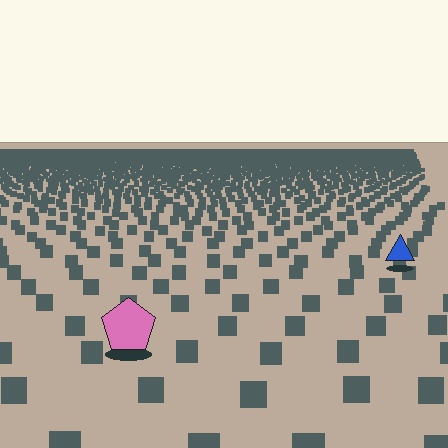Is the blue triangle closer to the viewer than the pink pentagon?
No. The pink pentagon is closer — you can tell from the texture gradient: the ground texture is coarser near it.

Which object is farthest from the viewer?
The blue triangle is farthest from the viewer. It appears smaller and the ground texture around it is denser.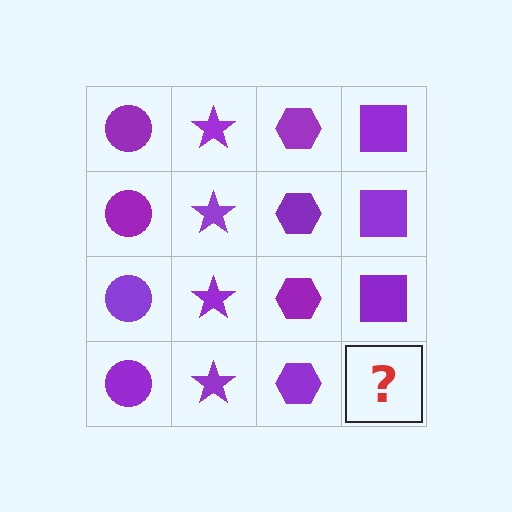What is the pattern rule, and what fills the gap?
The rule is that each column has a consistent shape. The gap should be filled with a purple square.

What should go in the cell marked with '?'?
The missing cell should contain a purple square.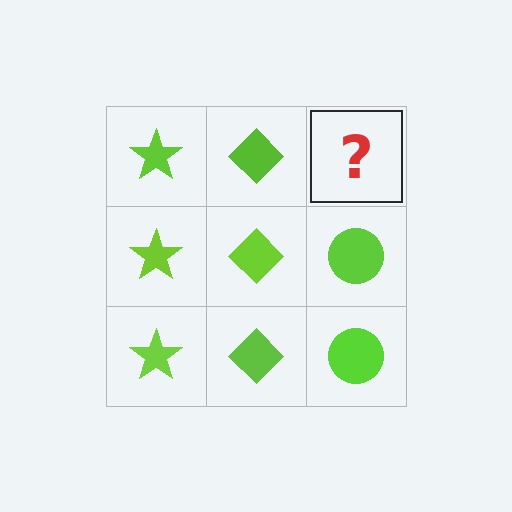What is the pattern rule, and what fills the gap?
The rule is that each column has a consistent shape. The gap should be filled with a lime circle.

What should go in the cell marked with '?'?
The missing cell should contain a lime circle.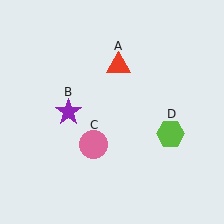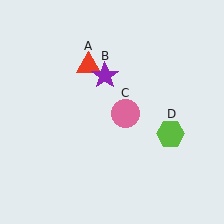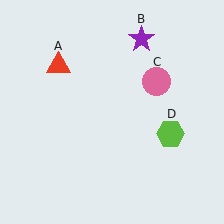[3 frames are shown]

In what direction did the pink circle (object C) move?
The pink circle (object C) moved up and to the right.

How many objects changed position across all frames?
3 objects changed position: red triangle (object A), purple star (object B), pink circle (object C).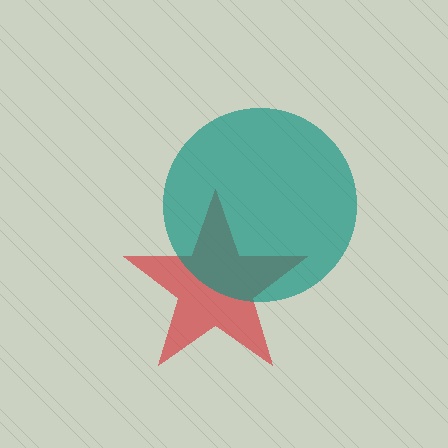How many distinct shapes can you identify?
There are 2 distinct shapes: a red star, a teal circle.